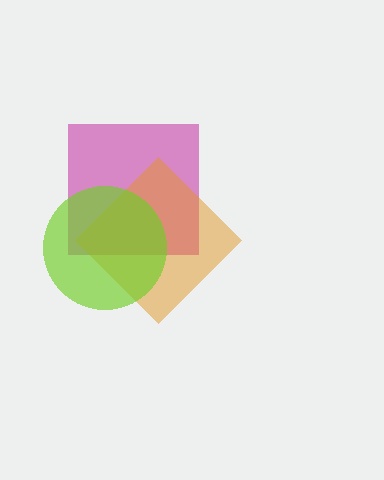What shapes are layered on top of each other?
The layered shapes are: a magenta square, an orange diamond, a lime circle.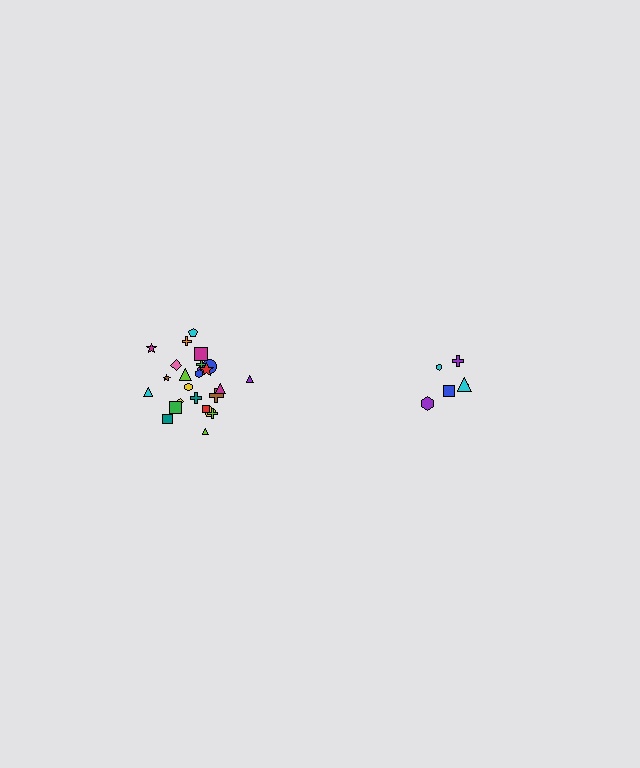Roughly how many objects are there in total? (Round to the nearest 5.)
Roughly 30 objects in total.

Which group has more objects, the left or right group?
The left group.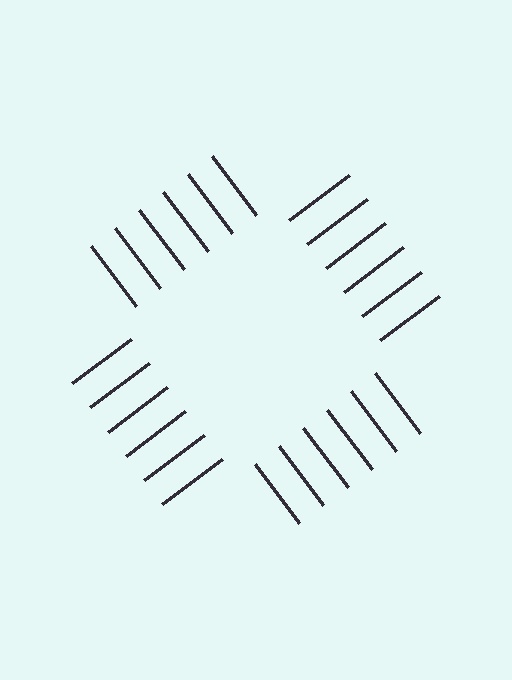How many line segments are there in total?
24 — 6 along each of the 4 edges.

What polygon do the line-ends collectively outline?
An illusory square — the line segments terminate on its edges but no continuous stroke is drawn.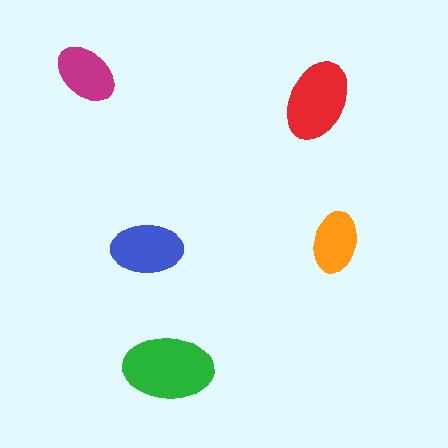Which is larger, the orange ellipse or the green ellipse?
The green one.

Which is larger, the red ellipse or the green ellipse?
The green one.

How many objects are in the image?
There are 5 objects in the image.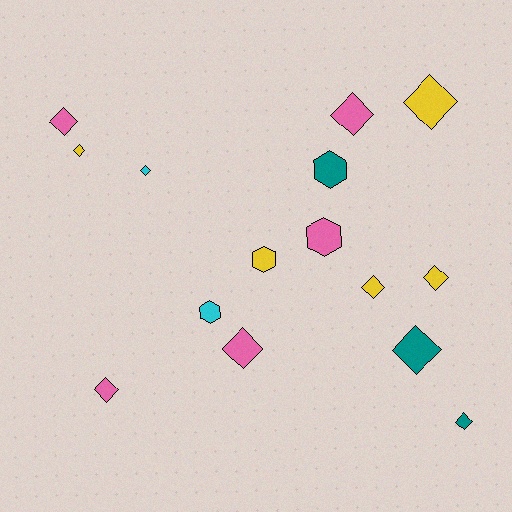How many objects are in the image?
There are 15 objects.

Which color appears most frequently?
Yellow, with 5 objects.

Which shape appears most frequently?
Diamond, with 11 objects.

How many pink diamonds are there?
There are 4 pink diamonds.